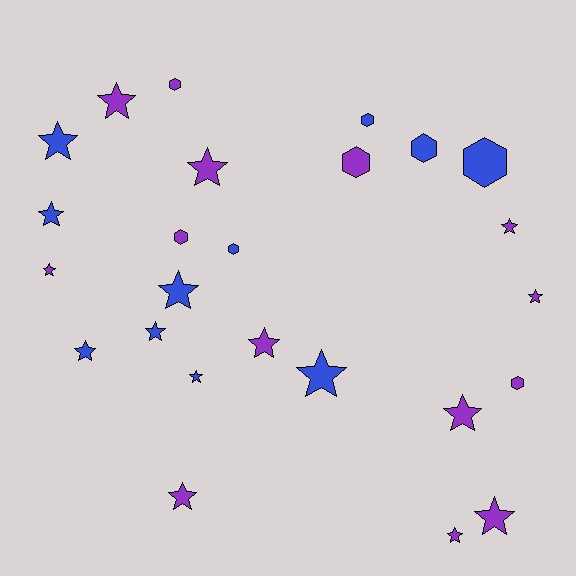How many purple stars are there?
There are 10 purple stars.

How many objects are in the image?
There are 25 objects.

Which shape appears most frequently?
Star, with 17 objects.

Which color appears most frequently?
Purple, with 14 objects.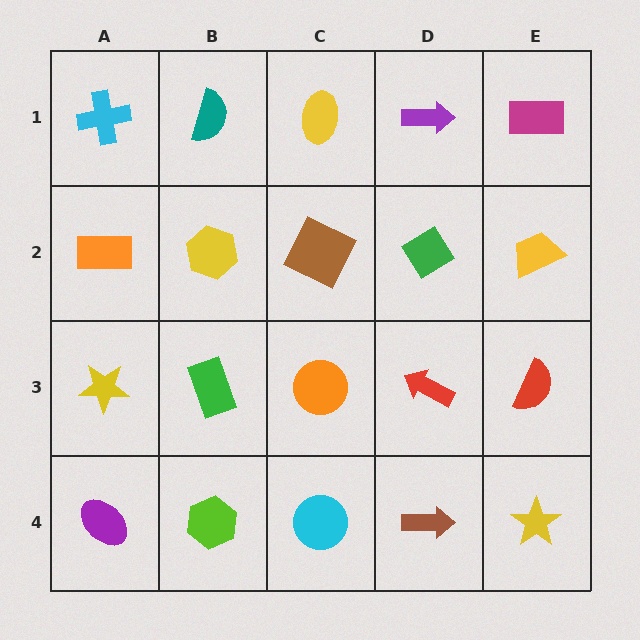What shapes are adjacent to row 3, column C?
A brown square (row 2, column C), a cyan circle (row 4, column C), a green rectangle (row 3, column B), a red arrow (row 3, column D).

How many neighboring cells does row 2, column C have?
4.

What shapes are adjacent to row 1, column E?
A yellow trapezoid (row 2, column E), a purple arrow (row 1, column D).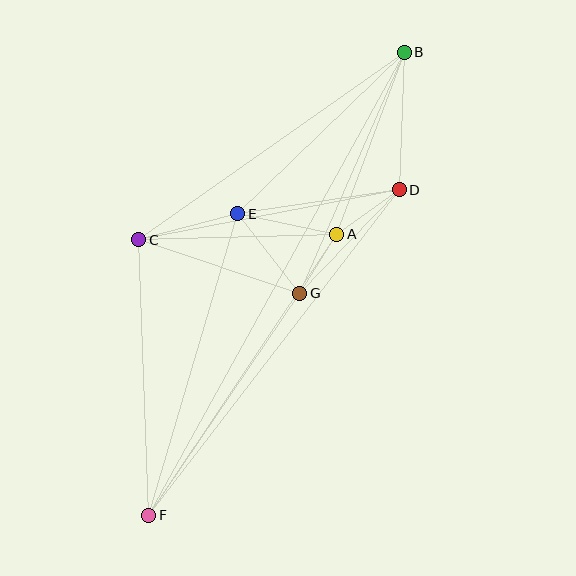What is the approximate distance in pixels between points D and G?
The distance between D and G is approximately 143 pixels.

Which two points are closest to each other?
Points A and G are closest to each other.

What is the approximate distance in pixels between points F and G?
The distance between F and G is approximately 268 pixels.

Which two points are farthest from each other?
Points B and F are farthest from each other.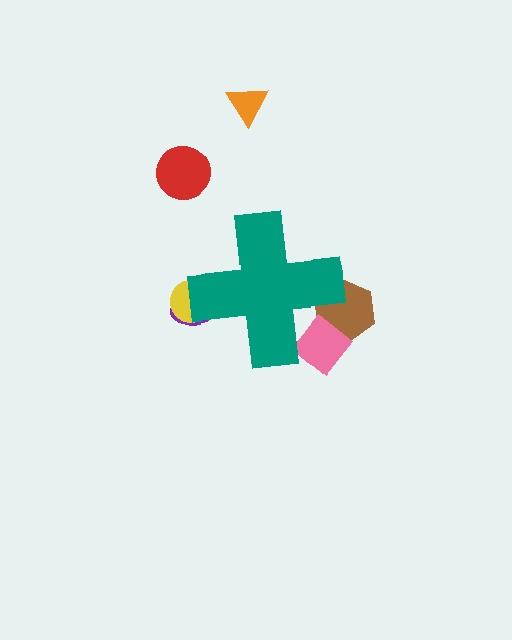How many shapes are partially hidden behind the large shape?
4 shapes are partially hidden.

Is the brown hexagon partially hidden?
Yes, the brown hexagon is partially hidden behind the teal cross.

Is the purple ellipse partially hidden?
Yes, the purple ellipse is partially hidden behind the teal cross.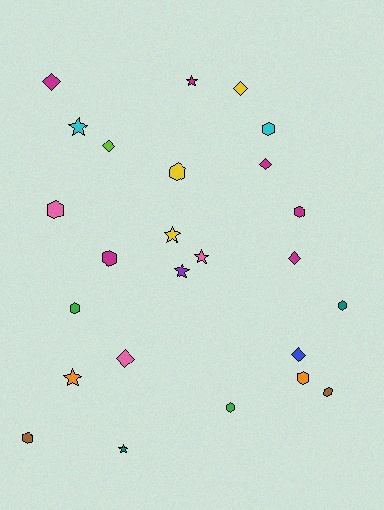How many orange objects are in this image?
There are 2 orange objects.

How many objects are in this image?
There are 25 objects.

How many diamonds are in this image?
There are 7 diamonds.